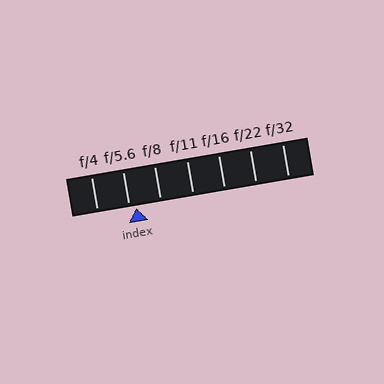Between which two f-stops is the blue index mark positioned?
The index mark is between f/5.6 and f/8.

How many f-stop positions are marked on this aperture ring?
There are 7 f-stop positions marked.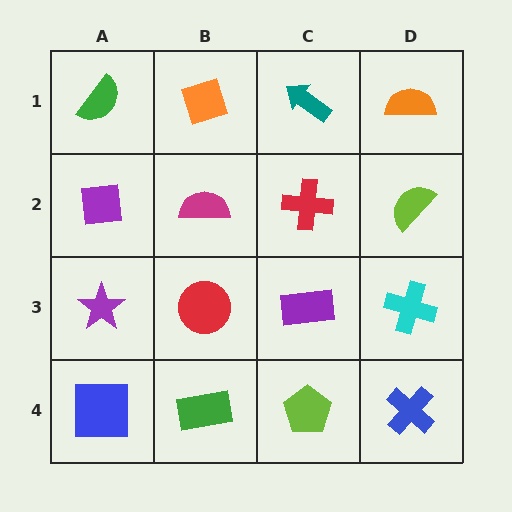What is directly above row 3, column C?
A red cross.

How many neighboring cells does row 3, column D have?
3.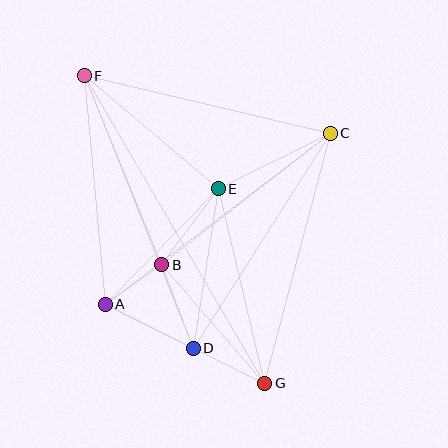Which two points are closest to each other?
Points A and B are closest to each other.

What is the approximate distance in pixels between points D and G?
The distance between D and G is approximately 80 pixels.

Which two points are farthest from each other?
Points F and G are farthest from each other.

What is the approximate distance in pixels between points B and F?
The distance between B and F is approximately 204 pixels.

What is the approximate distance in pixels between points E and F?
The distance between E and F is approximately 175 pixels.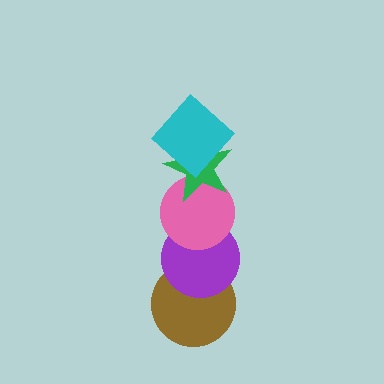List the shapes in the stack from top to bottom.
From top to bottom: the cyan diamond, the green star, the pink circle, the purple circle, the brown circle.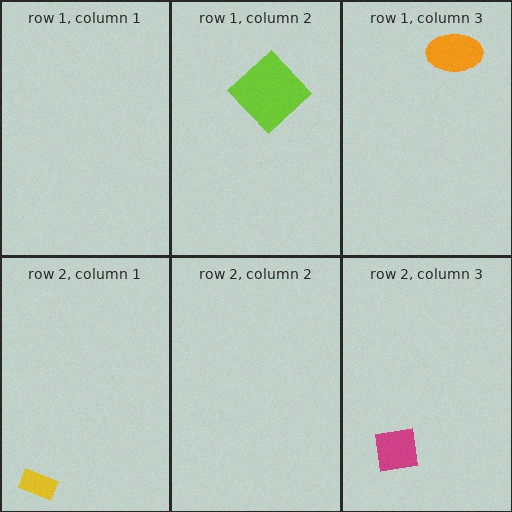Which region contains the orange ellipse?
The row 1, column 3 region.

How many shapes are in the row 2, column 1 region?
1.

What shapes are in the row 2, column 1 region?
The yellow rectangle.